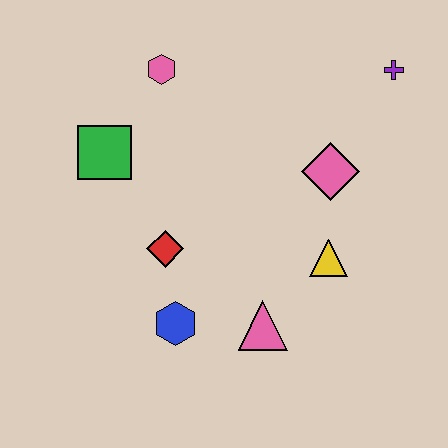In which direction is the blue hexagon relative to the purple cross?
The blue hexagon is below the purple cross.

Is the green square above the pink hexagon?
No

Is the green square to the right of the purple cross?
No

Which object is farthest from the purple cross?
The blue hexagon is farthest from the purple cross.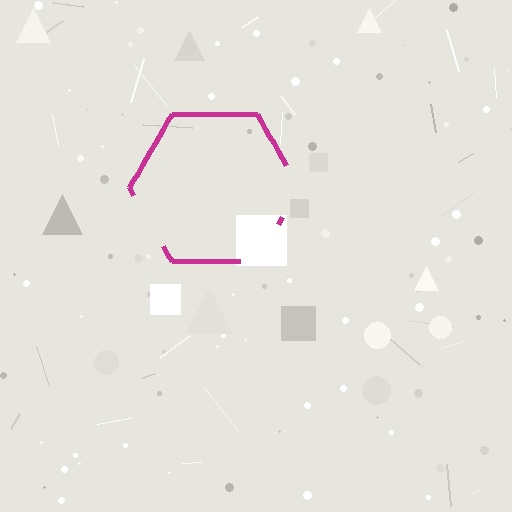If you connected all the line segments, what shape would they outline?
They would outline a hexagon.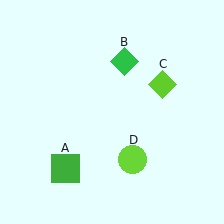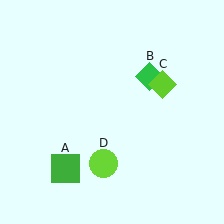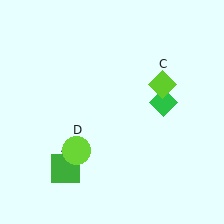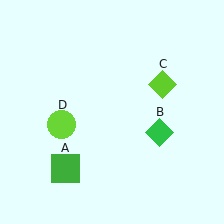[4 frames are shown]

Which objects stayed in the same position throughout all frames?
Green square (object A) and lime diamond (object C) remained stationary.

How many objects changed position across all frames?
2 objects changed position: green diamond (object B), lime circle (object D).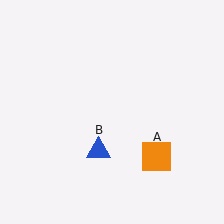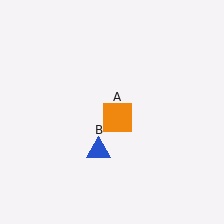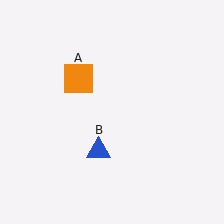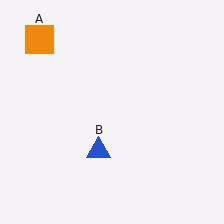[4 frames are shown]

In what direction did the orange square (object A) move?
The orange square (object A) moved up and to the left.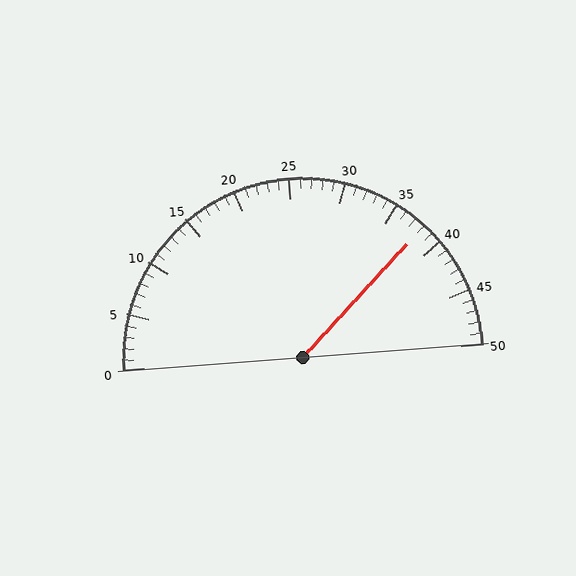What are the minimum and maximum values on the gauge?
The gauge ranges from 0 to 50.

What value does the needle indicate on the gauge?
The needle indicates approximately 38.